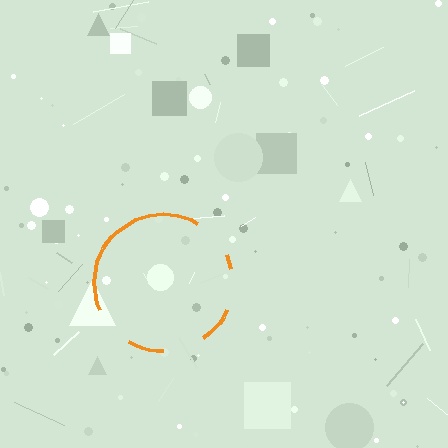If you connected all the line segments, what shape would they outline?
They would outline a circle.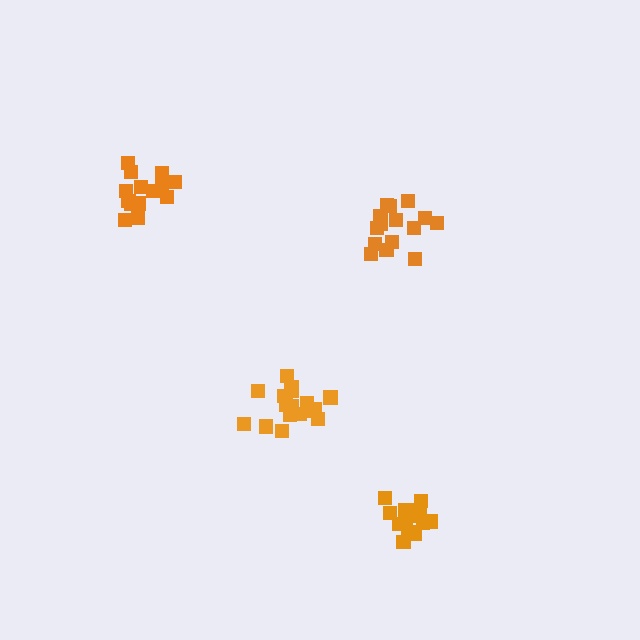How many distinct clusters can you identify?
There are 4 distinct clusters.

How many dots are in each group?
Group 1: 14 dots, Group 2: 17 dots, Group 3: 15 dots, Group 4: 14 dots (60 total).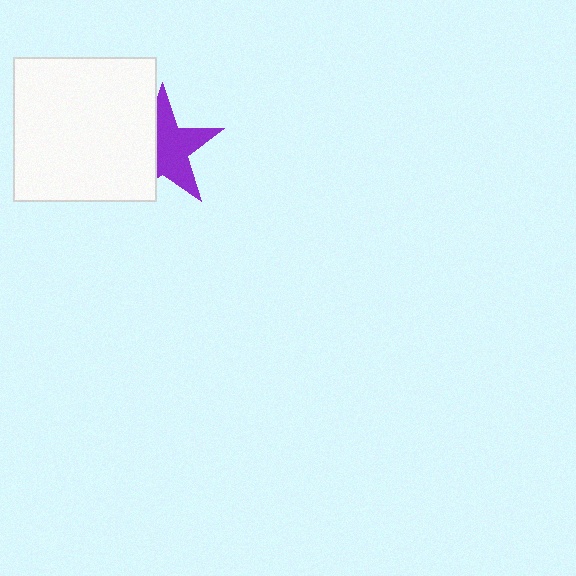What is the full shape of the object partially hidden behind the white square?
The partially hidden object is a purple star.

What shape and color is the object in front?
The object in front is a white square.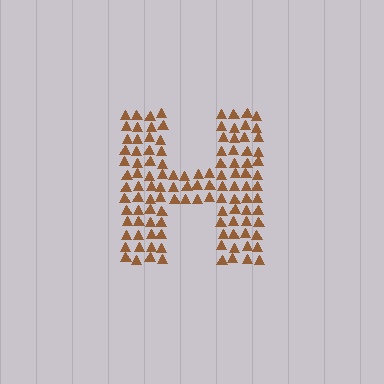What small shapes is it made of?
It is made of small triangles.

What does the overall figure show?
The overall figure shows the letter H.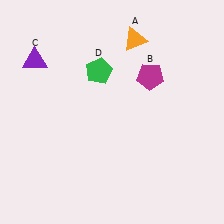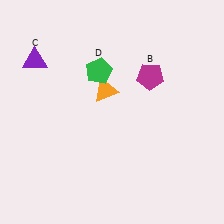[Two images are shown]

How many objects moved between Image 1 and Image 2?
1 object moved between the two images.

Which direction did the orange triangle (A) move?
The orange triangle (A) moved down.